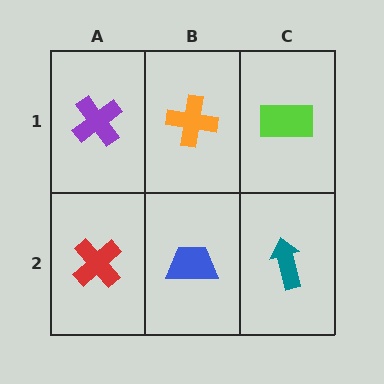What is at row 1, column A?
A purple cross.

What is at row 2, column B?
A blue trapezoid.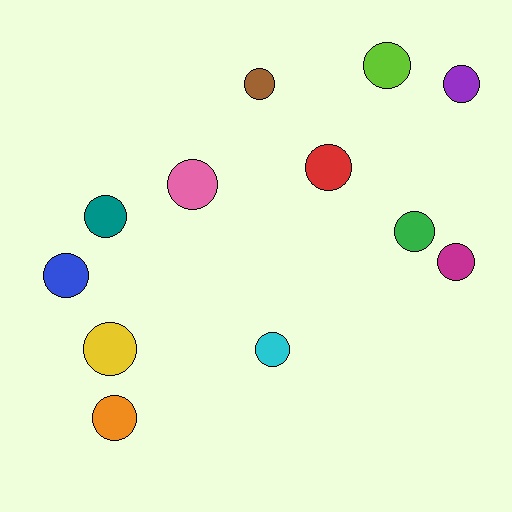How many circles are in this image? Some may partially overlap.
There are 12 circles.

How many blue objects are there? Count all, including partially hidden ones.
There is 1 blue object.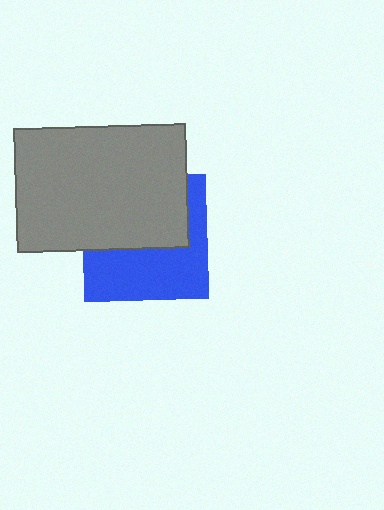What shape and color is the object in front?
The object in front is a gray rectangle.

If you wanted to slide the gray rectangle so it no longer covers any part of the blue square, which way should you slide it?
Slide it up — that is the most direct way to separate the two shapes.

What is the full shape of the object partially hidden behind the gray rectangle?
The partially hidden object is a blue square.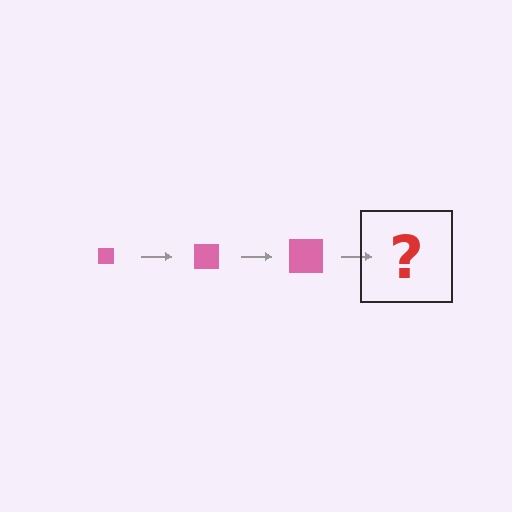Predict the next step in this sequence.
The next step is a pink square, larger than the previous one.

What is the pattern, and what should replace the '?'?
The pattern is that the square gets progressively larger each step. The '?' should be a pink square, larger than the previous one.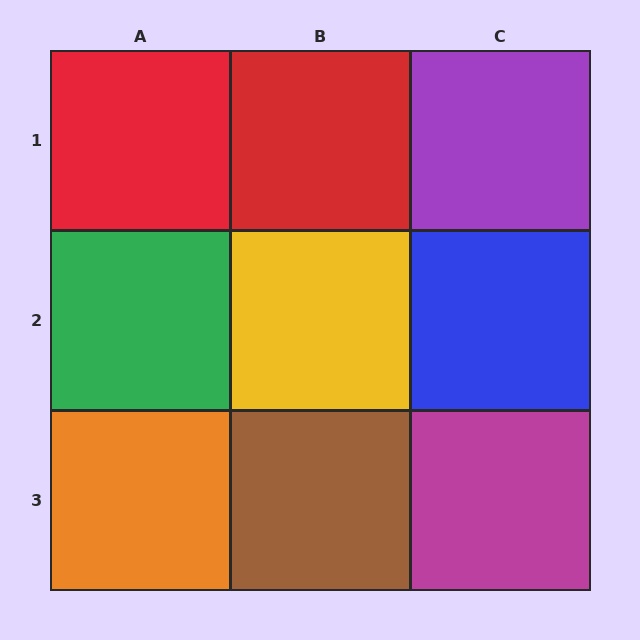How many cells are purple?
1 cell is purple.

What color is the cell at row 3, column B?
Brown.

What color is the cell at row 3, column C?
Magenta.